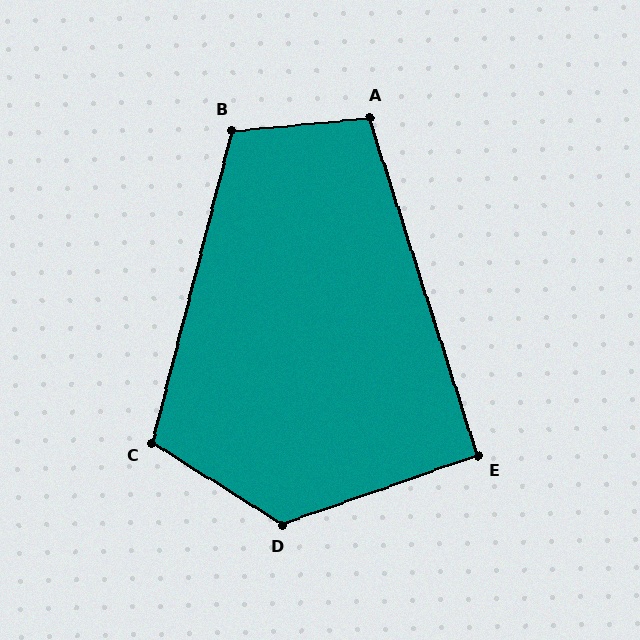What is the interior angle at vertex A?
Approximately 102 degrees (obtuse).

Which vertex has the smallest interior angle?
E, at approximately 92 degrees.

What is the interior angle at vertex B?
Approximately 110 degrees (obtuse).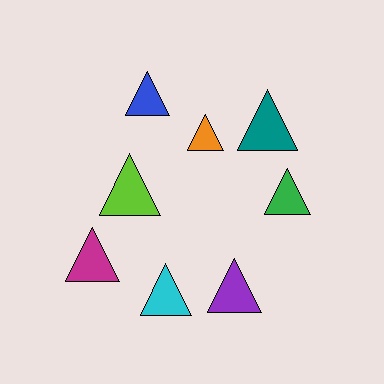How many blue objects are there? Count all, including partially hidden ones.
There is 1 blue object.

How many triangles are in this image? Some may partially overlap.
There are 8 triangles.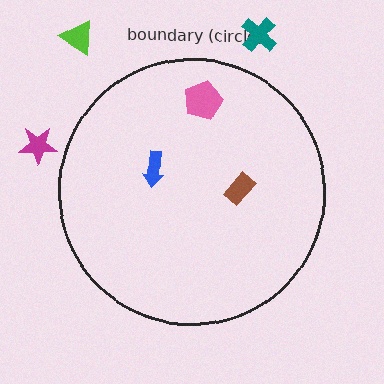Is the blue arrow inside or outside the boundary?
Inside.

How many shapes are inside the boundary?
3 inside, 3 outside.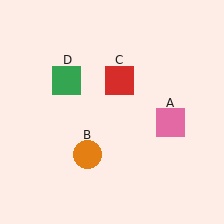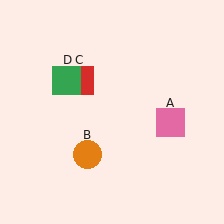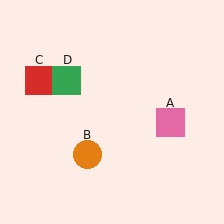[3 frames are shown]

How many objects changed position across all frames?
1 object changed position: red square (object C).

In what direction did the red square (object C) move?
The red square (object C) moved left.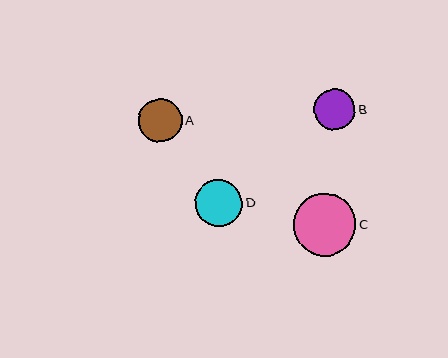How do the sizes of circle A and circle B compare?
Circle A and circle B are approximately the same size.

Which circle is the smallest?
Circle B is the smallest with a size of approximately 41 pixels.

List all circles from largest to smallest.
From largest to smallest: C, D, A, B.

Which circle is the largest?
Circle C is the largest with a size of approximately 62 pixels.